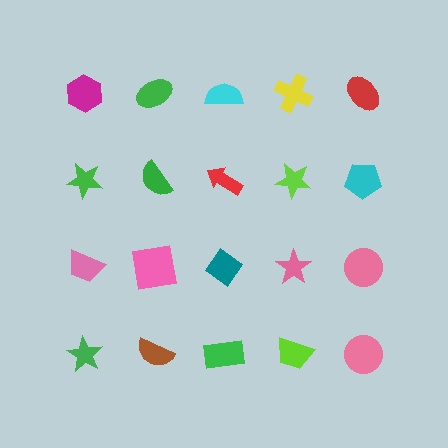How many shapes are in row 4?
5 shapes.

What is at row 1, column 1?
A magenta hexagon.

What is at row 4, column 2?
A brown semicircle.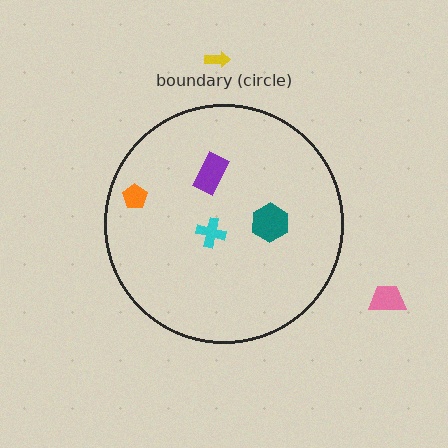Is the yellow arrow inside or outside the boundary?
Outside.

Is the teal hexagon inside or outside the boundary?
Inside.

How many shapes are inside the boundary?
4 inside, 2 outside.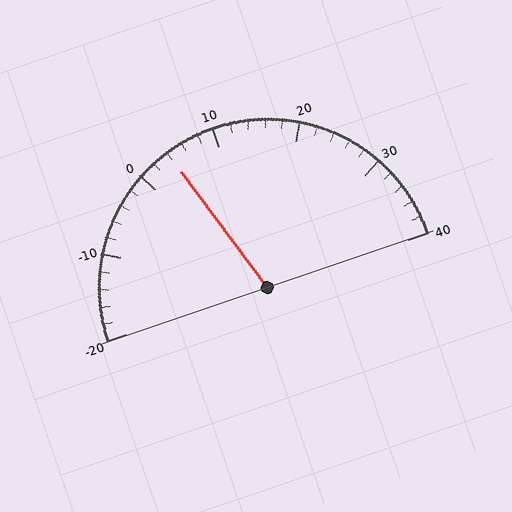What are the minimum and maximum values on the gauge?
The gauge ranges from -20 to 40.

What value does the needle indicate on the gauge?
The needle indicates approximately 4.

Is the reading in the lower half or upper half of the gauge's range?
The reading is in the lower half of the range (-20 to 40).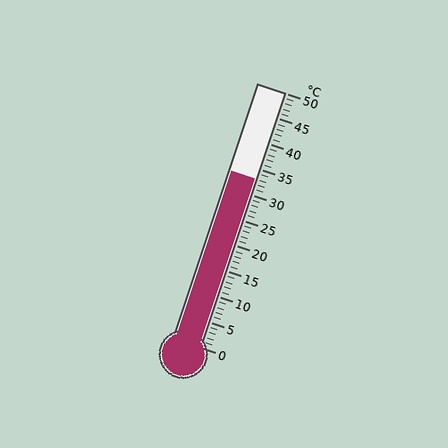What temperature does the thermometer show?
The thermometer shows approximately 33°C.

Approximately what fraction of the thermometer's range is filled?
The thermometer is filled to approximately 65% of its range.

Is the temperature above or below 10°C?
The temperature is above 10°C.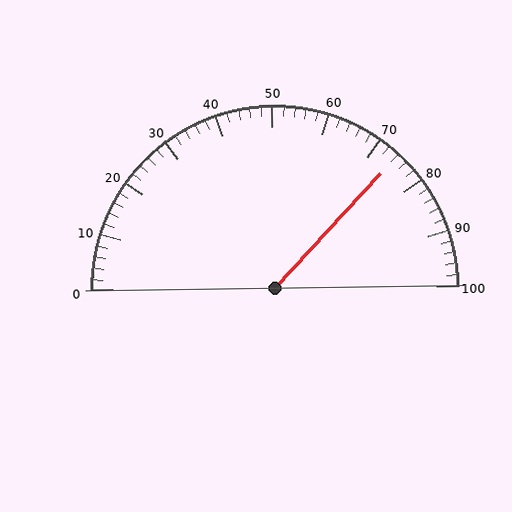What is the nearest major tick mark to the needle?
The nearest major tick mark is 70.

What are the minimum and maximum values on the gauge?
The gauge ranges from 0 to 100.